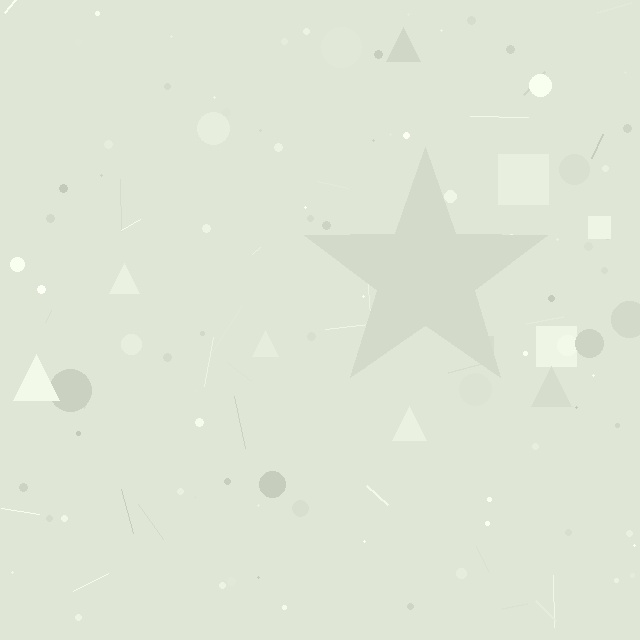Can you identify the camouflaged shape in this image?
The camouflaged shape is a star.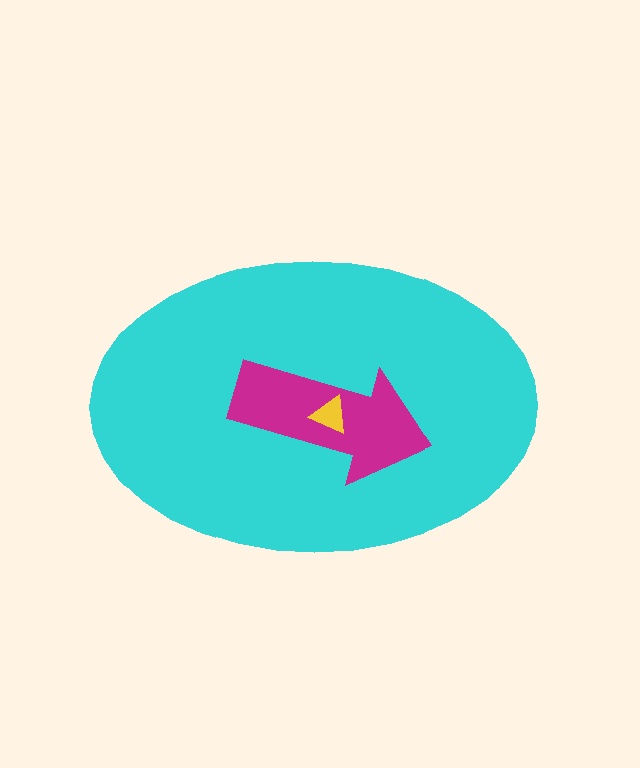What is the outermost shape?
The cyan ellipse.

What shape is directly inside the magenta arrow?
The yellow triangle.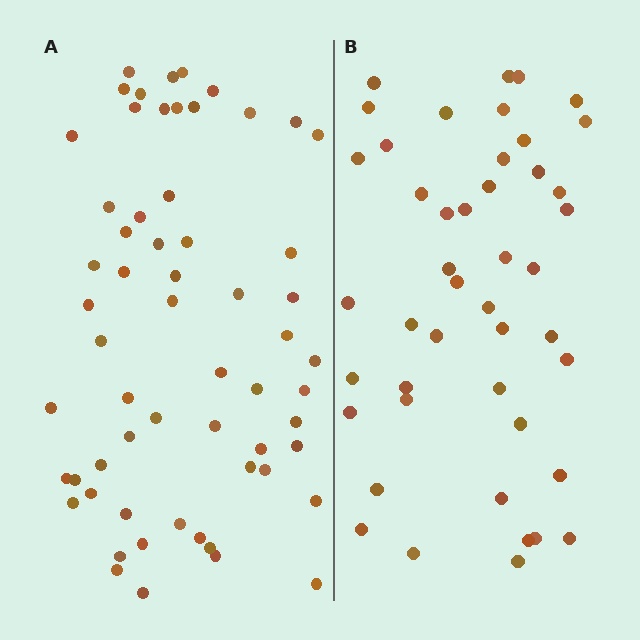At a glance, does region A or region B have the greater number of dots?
Region A (the left region) has more dots.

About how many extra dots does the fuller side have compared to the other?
Region A has approximately 15 more dots than region B.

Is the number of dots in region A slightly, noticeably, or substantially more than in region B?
Region A has noticeably more, but not dramatically so. The ratio is roughly 1.3 to 1.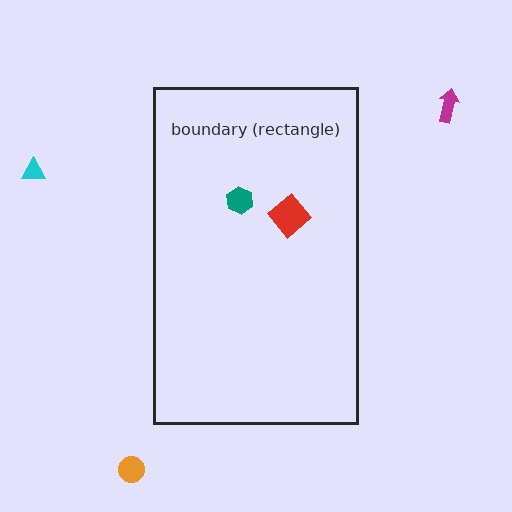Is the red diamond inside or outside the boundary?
Inside.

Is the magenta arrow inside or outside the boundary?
Outside.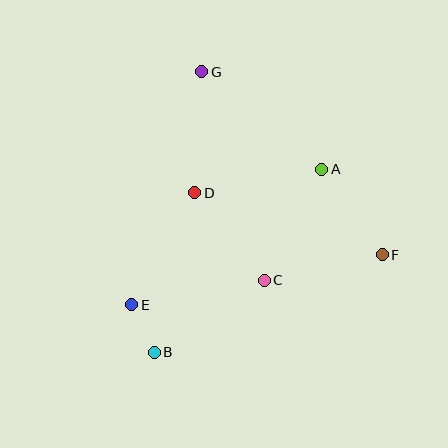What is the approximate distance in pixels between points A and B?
The distance between A and B is approximately 248 pixels.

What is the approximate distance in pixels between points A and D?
The distance between A and D is approximately 129 pixels.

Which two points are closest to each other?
Points B and E are closest to each other.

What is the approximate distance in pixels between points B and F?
The distance between B and F is approximately 248 pixels.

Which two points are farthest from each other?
Points B and G are farthest from each other.